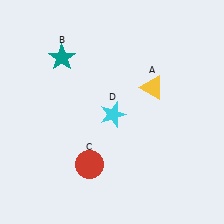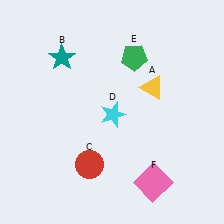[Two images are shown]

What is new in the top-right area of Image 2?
A green pentagon (E) was added in the top-right area of Image 2.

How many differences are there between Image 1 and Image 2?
There are 2 differences between the two images.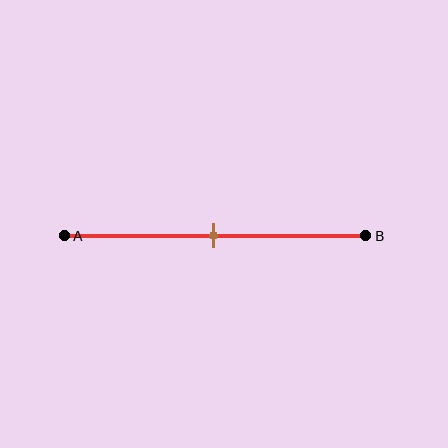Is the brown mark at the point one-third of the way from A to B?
No, the mark is at about 50% from A, not at the 33% one-third point.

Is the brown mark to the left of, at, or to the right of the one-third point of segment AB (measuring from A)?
The brown mark is to the right of the one-third point of segment AB.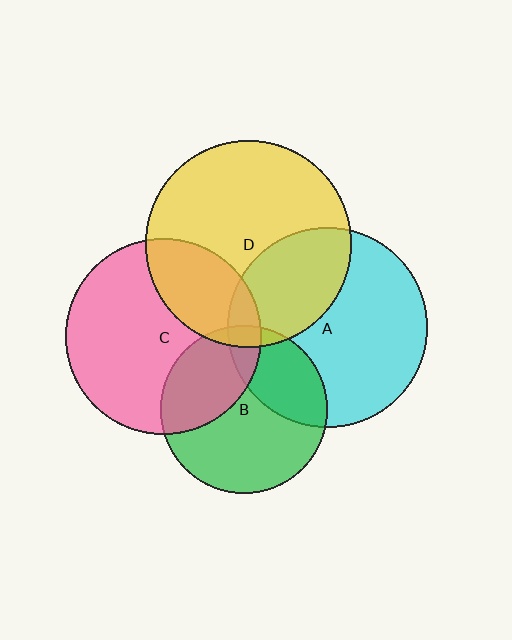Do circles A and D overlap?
Yes.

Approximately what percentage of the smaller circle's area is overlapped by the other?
Approximately 35%.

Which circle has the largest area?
Circle D (yellow).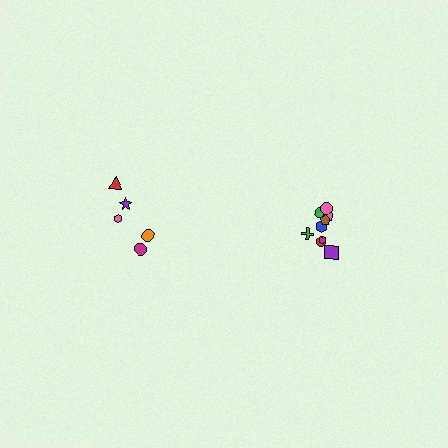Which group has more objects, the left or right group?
The right group.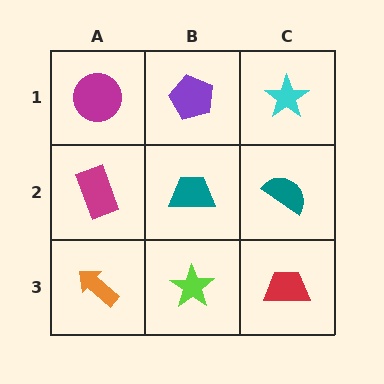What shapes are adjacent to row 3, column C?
A teal semicircle (row 2, column C), a lime star (row 3, column B).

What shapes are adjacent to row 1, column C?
A teal semicircle (row 2, column C), a purple pentagon (row 1, column B).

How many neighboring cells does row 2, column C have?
3.